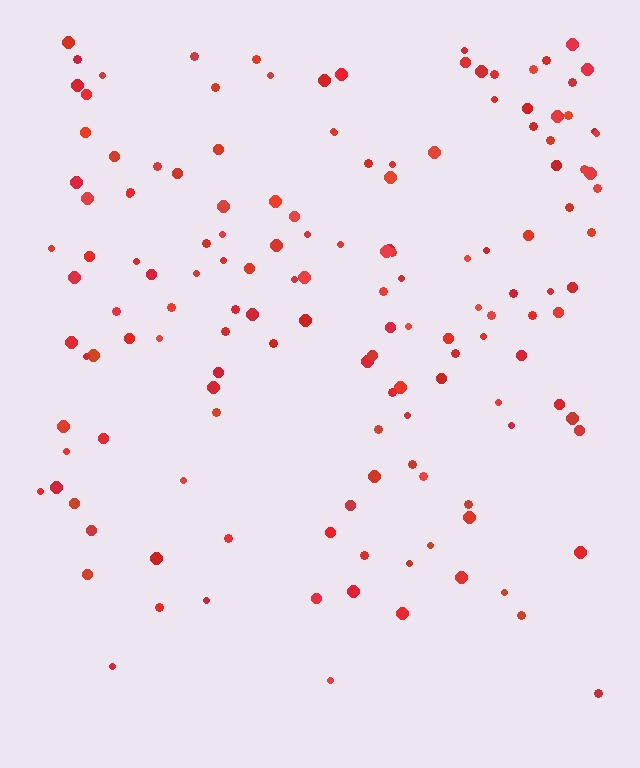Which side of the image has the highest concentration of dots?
The top.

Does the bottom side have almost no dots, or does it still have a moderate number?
Still a moderate number, just noticeably fewer than the top.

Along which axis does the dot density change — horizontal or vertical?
Vertical.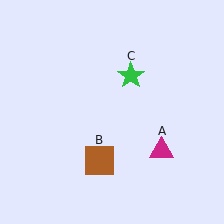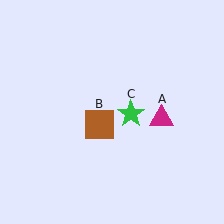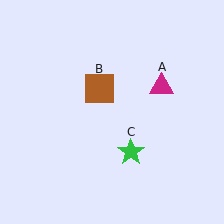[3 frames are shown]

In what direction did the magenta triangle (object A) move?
The magenta triangle (object A) moved up.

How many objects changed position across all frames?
3 objects changed position: magenta triangle (object A), brown square (object B), green star (object C).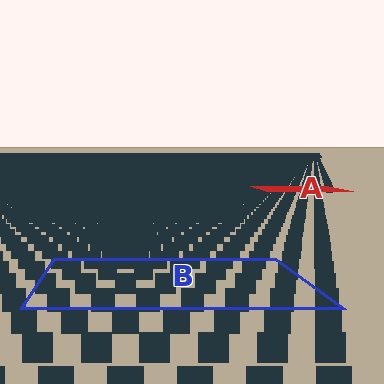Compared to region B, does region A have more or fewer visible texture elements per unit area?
Region A has more texture elements per unit area — they are packed more densely because it is farther away.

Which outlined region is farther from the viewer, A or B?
Region A is farther from the viewer — the texture elements inside it appear smaller and more densely packed.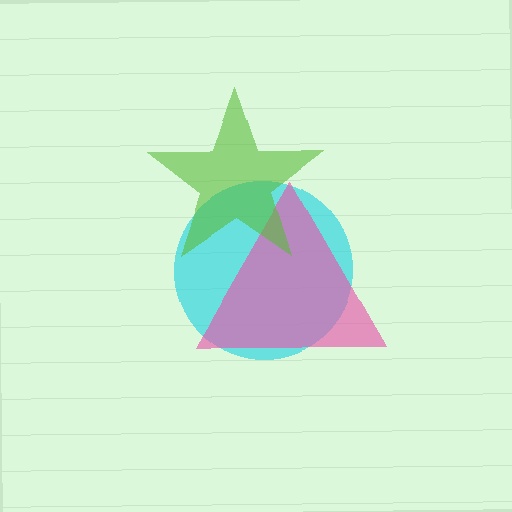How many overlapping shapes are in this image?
There are 3 overlapping shapes in the image.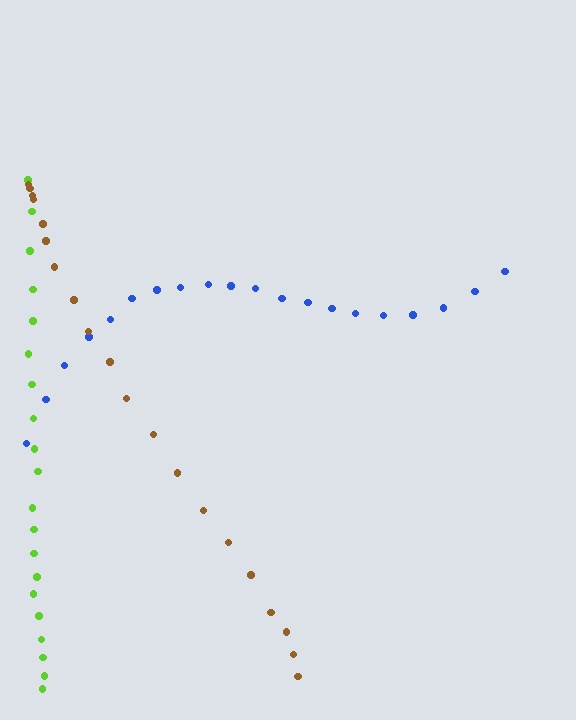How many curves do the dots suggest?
There are 3 distinct paths.